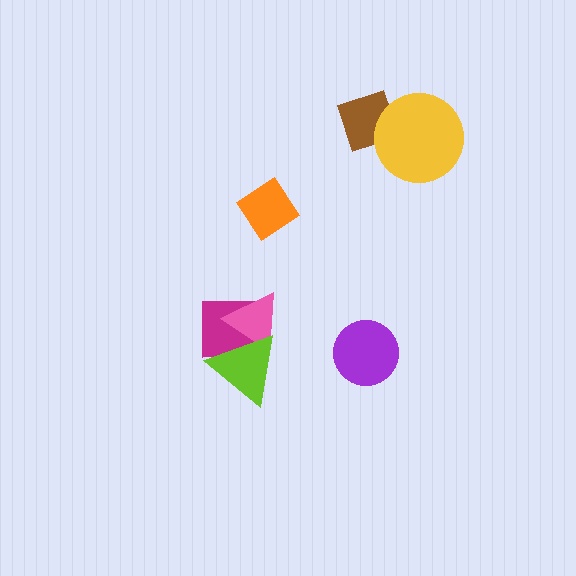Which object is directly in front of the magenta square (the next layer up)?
The pink triangle is directly in front of the magenta square.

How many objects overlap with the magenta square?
2 objects overlap with the magenta square.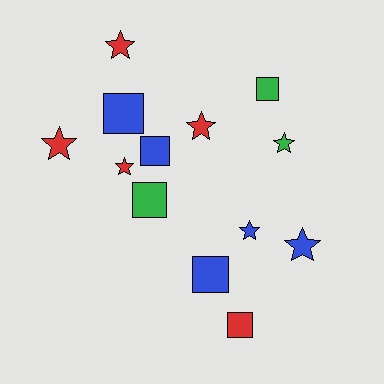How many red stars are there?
There are 4 red stars.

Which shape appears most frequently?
Star, with 7 objects.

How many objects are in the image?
There are 13 objects.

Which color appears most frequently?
Red, with 5 objects.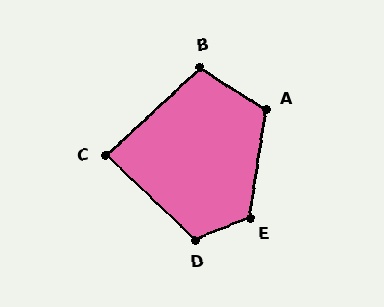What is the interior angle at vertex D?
Approximately 115 degrees (obtuse).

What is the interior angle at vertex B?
Approximately 105 degrees (obtuse).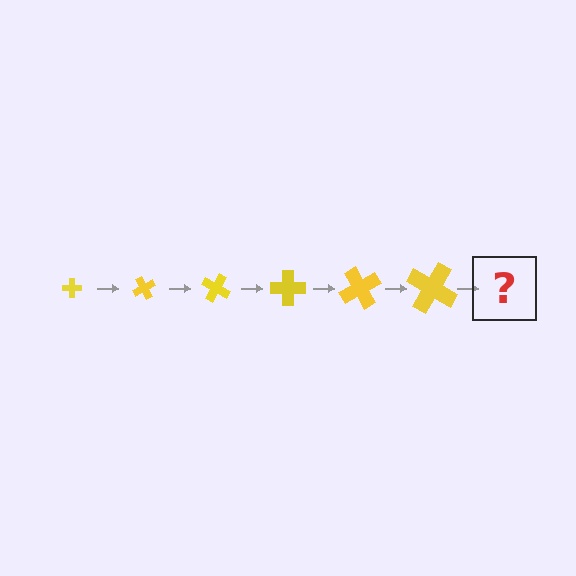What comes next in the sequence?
The next element should be a cross, larger than the previous one and rotated 360 degrees from the start.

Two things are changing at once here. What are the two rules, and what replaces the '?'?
The two rules are that the cross grows larger each step and it rotates 60 degrees each step. The '?' should be a cross, larger than the previous one and rotated 360 degrees from the start.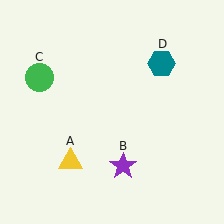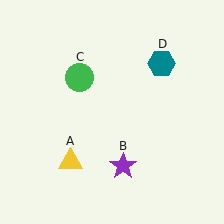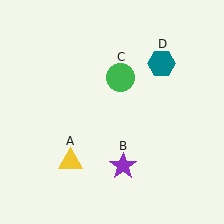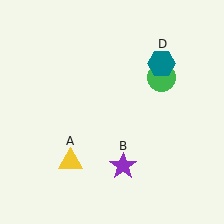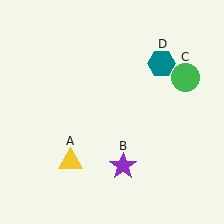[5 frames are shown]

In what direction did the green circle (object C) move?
The green circle (object C) moved right.